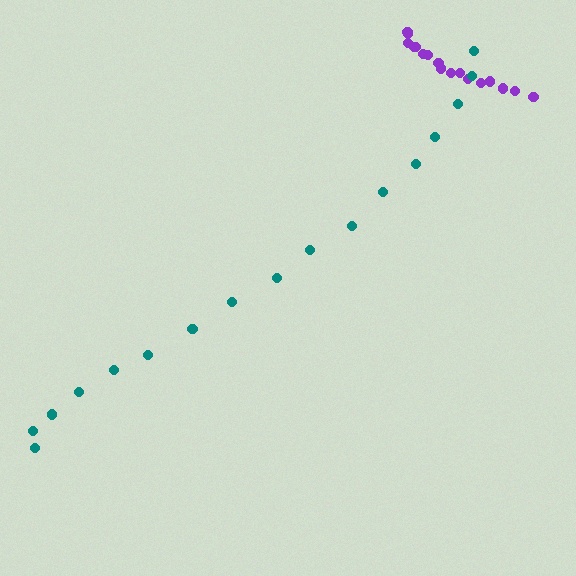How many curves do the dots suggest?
There are 2 distinct paths.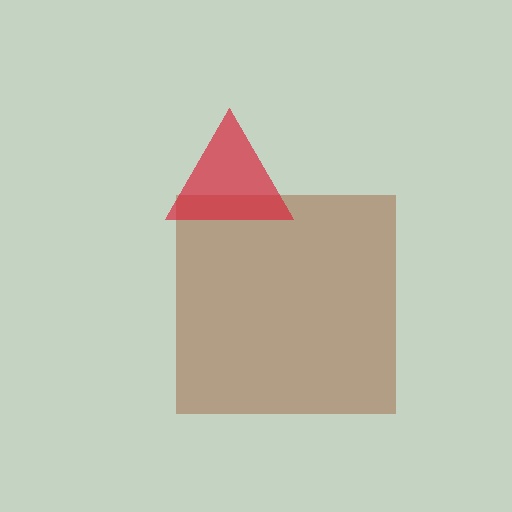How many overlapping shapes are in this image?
There are 2 overlapping shapes in the image.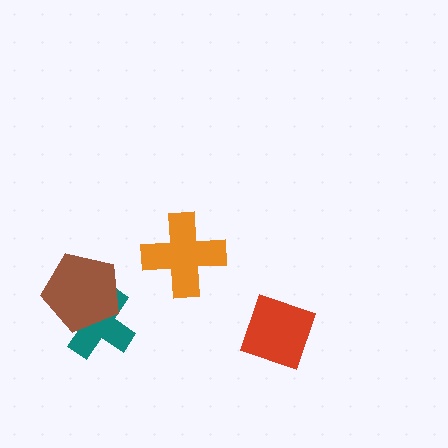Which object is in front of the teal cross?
The brown pentagon is in front of the teal cross.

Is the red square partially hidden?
No, no other shape covers it.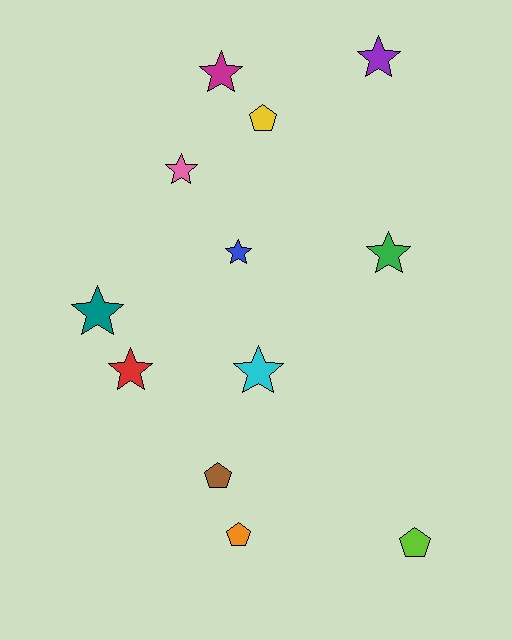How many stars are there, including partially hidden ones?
There are 8 stars.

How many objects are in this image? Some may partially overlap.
There are 12 objects.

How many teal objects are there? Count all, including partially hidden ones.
There is 1 teal object.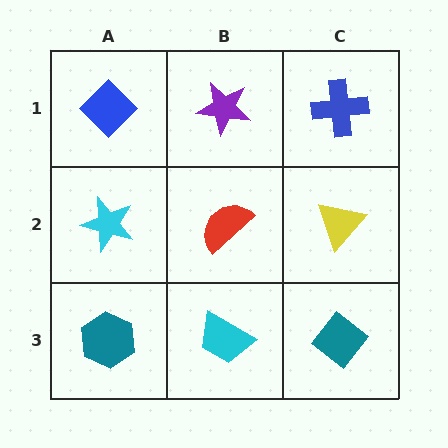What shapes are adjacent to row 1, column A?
A cyan star (row 2, column A), a purple star (row 1, column B).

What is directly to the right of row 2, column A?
A red semicircle.